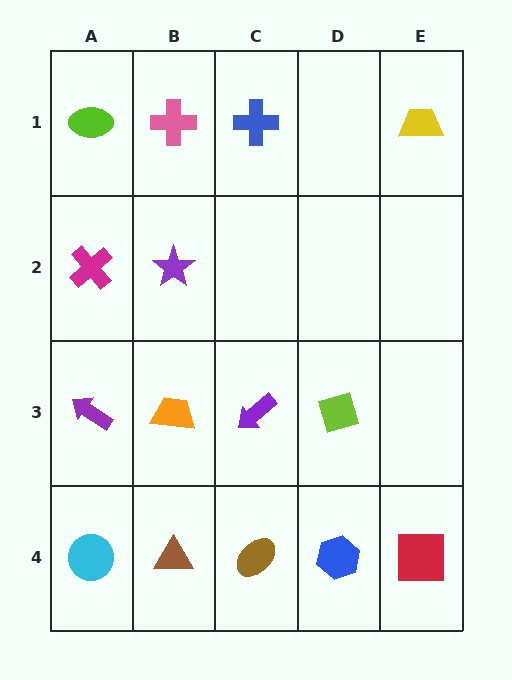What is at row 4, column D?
A blue hexagon.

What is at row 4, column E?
A red square.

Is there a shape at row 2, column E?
No, that cell is empty.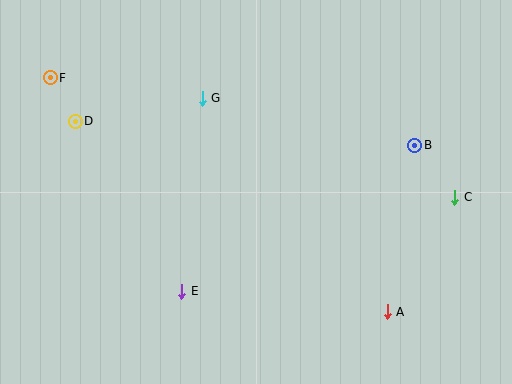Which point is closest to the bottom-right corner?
Point A is closest to the bottom-right corner.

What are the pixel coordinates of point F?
Point F is at (50, 78).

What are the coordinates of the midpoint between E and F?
The midpoint between E and F is at (116, 184).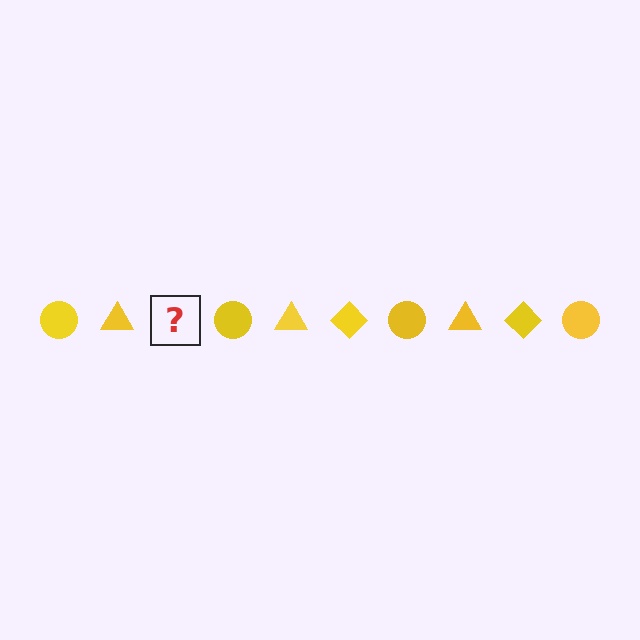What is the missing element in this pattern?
The missing element is a yellow diamond.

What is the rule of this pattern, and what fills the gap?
The rule is that the pattern cycles through circle, triangle, diamond shapes in yellow. The gap should be filled with a yellow diamond.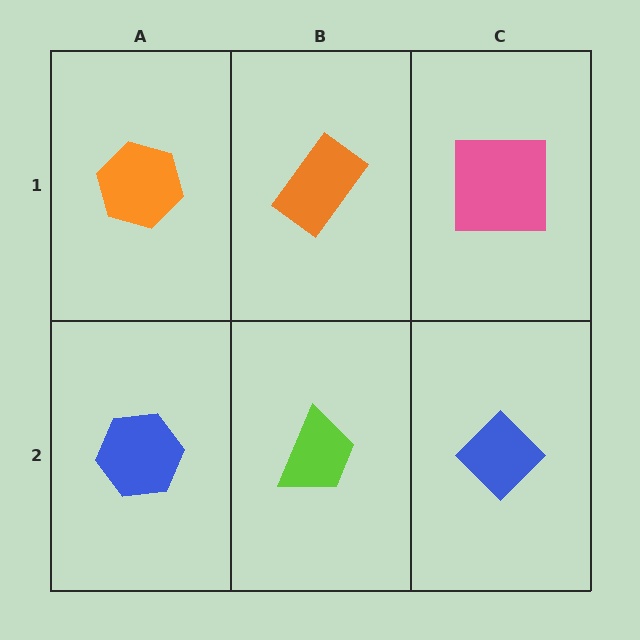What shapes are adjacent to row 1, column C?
A blue diamond (row 2, column C), an orange rectangle (row 1, column B).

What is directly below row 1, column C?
A blue diamond.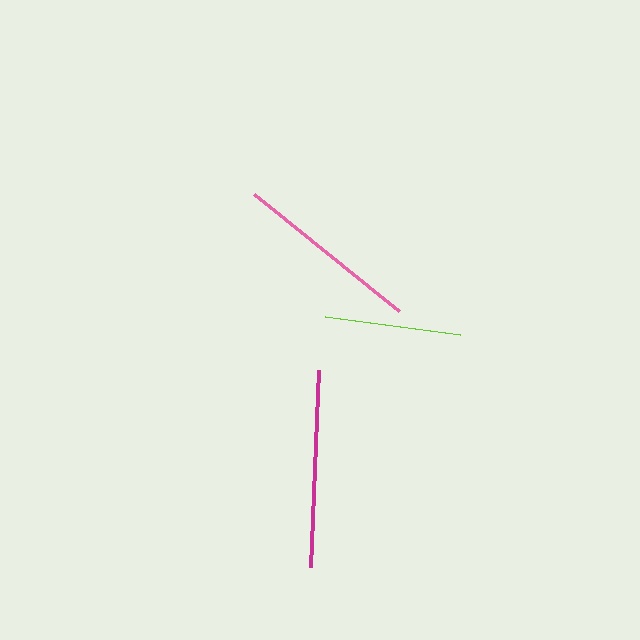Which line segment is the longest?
The magenta line is the longest at approximately 197 pixels.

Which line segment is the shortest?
The lime line is the shortest at approximately 136 pixels.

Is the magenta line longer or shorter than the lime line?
The magenta line is longer than the lime line.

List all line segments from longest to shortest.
From longest to shortest: magenta, pink, lime.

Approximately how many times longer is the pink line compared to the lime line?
The pink line is approximately 1.4 times the length of the lime line.